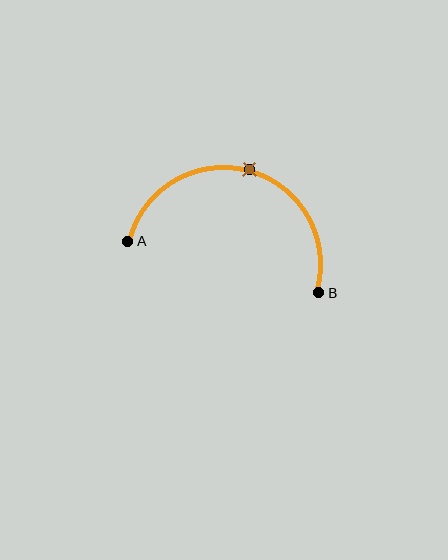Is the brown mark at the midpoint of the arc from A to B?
Yes. The brown mark lies on the arc at equal arc-length from both A and B — it is the arc midpoint.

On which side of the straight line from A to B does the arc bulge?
The arc bulges above the straight line connecting A and B.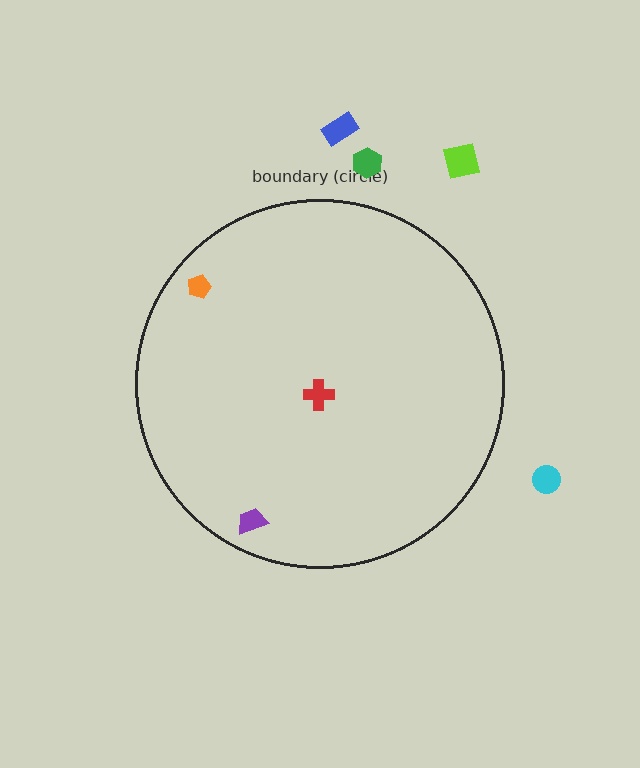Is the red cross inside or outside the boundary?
Inside.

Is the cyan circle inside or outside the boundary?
Outside.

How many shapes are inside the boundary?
3 inside, 4 outside.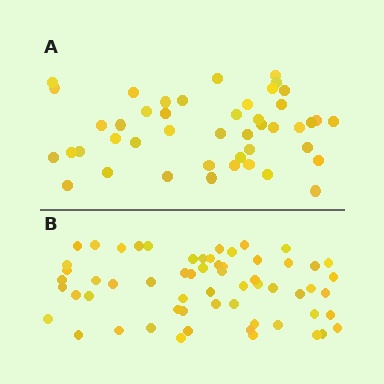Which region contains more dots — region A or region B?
Region B (the bottom region) has more dots.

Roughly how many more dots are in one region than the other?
Region B has approximately 15 more dots than region A.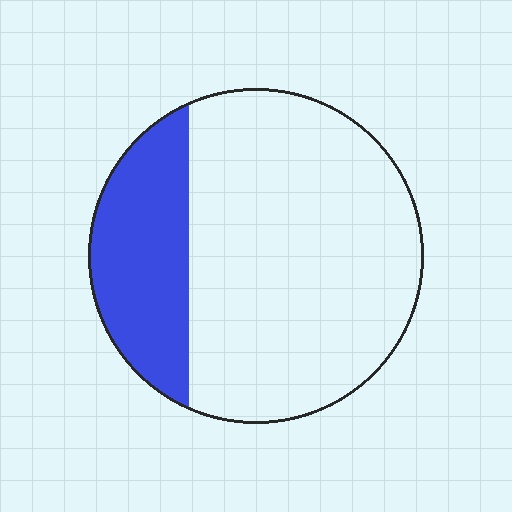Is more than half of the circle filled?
No.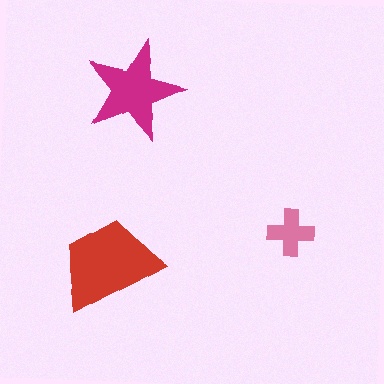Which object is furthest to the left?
The red trapezoid is leftmost.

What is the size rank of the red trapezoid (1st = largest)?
1st.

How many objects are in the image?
There are 3 objects in the image.